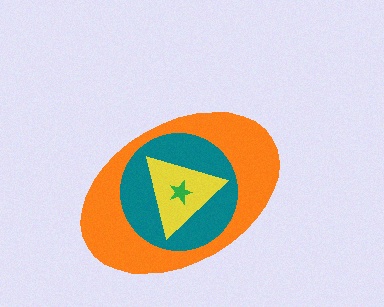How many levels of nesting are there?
4.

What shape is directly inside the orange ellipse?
The teal circle.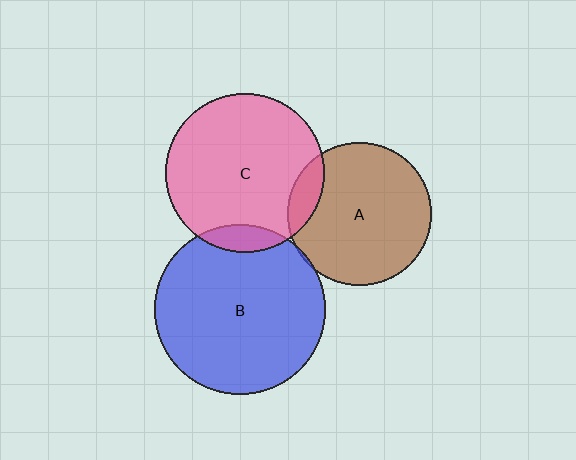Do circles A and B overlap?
Yes.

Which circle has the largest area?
Circle B (blue).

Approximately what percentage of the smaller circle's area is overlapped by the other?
Approximately 5%.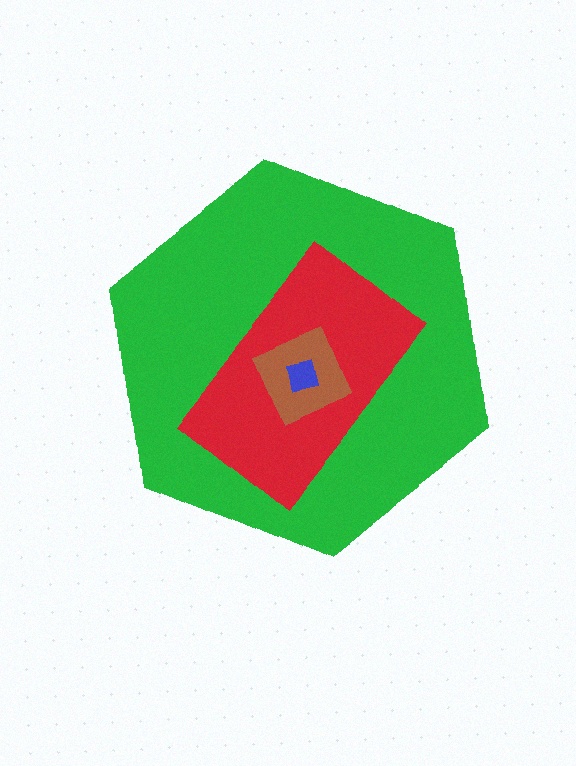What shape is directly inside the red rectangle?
The brown diamond.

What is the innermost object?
The blue square.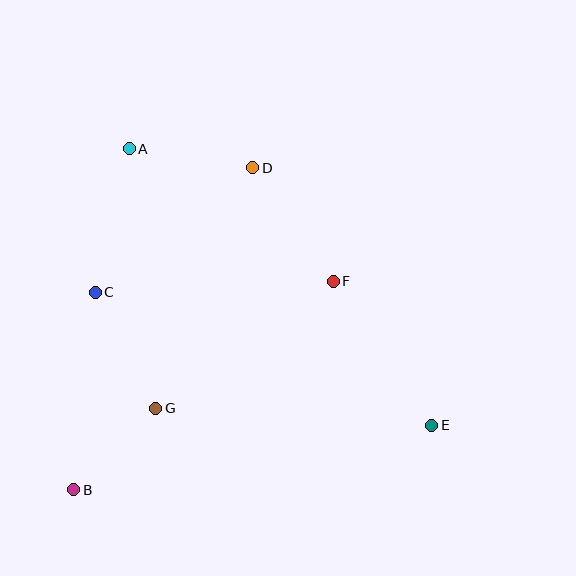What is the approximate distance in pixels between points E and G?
The distance between E and G is approximately 277 pixels.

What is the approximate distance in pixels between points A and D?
The distance between A and D is approximately 125 pixels.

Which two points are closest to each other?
Points B and G are closest to each other.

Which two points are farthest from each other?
Points A and E are farthest from each other.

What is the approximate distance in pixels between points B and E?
The distance between B and E is approximately 364 pixels.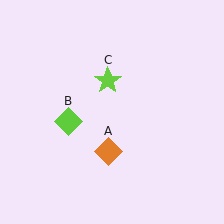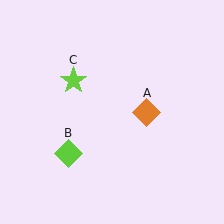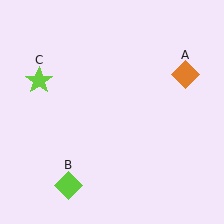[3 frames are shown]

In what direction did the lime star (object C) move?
The lime star (object C) moved left.